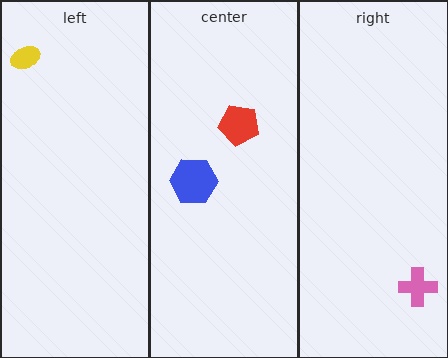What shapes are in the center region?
The red pentagon, the blue hexagon.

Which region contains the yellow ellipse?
The left region.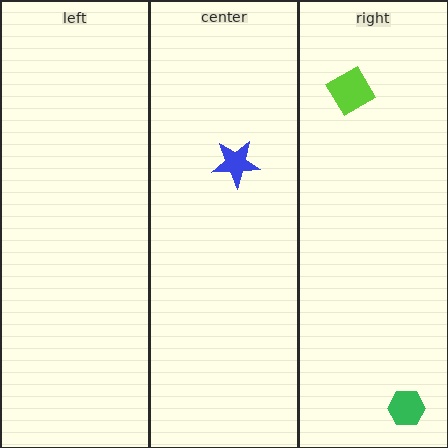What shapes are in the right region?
The lime diamond, the green hexagon.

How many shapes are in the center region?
1.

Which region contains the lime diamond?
The right region.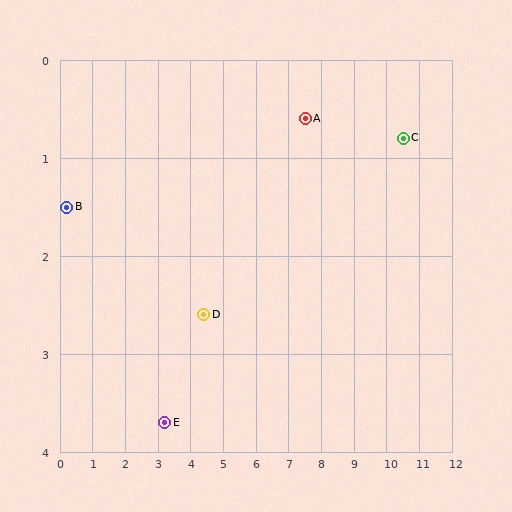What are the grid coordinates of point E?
Point E is at approximately (3.2, 3.7).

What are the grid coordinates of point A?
Point A is at approximately (7.5, 0.6).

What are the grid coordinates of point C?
Point C is at approximately (10.5, 0.8).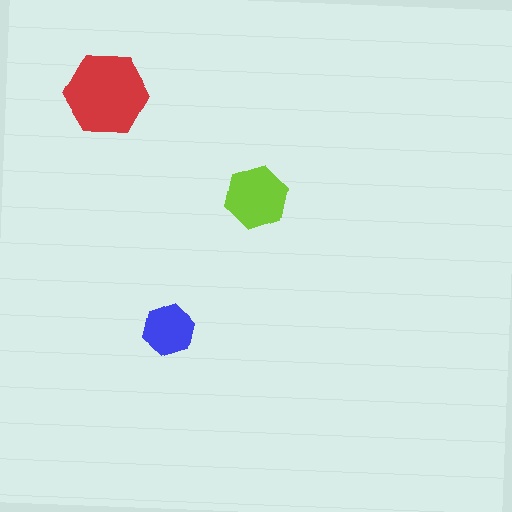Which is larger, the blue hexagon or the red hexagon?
The red one.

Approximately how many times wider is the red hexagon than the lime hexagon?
About 1.5 times wider.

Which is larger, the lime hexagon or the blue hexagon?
The lime one.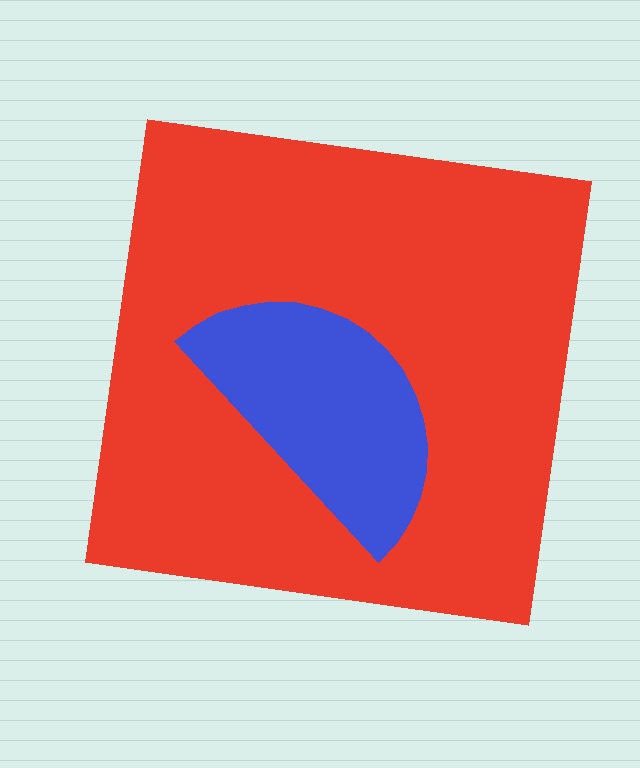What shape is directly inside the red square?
The blue semicircle.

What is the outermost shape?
The red square.